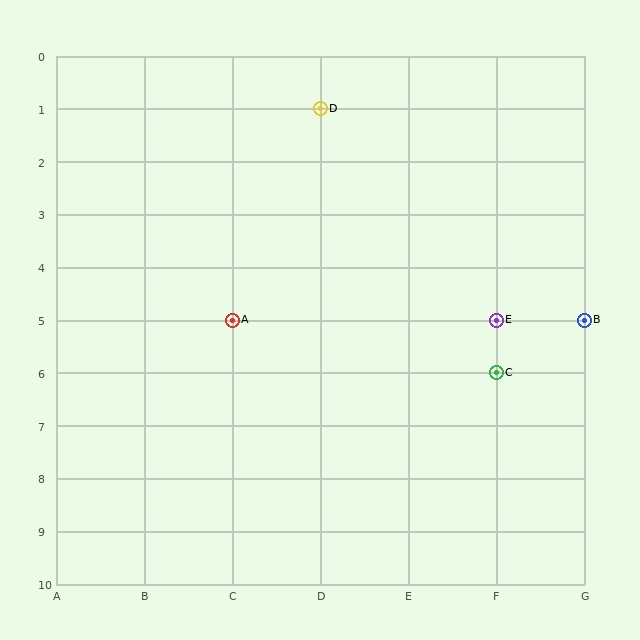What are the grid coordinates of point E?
Point E is at grid coordinates (F, 5).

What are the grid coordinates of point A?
Point A is at grid coordinates (C, 5).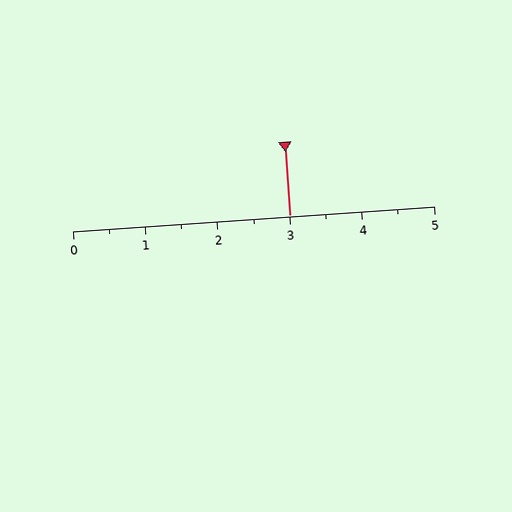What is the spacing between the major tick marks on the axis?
The major ticks are spaced 1 apart.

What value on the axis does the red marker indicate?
The marker indicates approximately 3.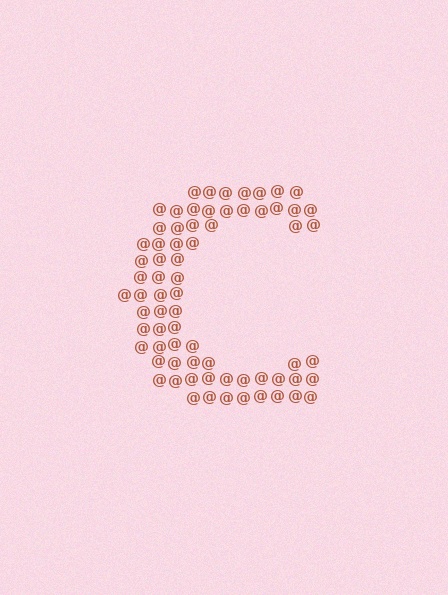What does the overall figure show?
The overall figure shows the letter C.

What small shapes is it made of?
It is made of small at signs.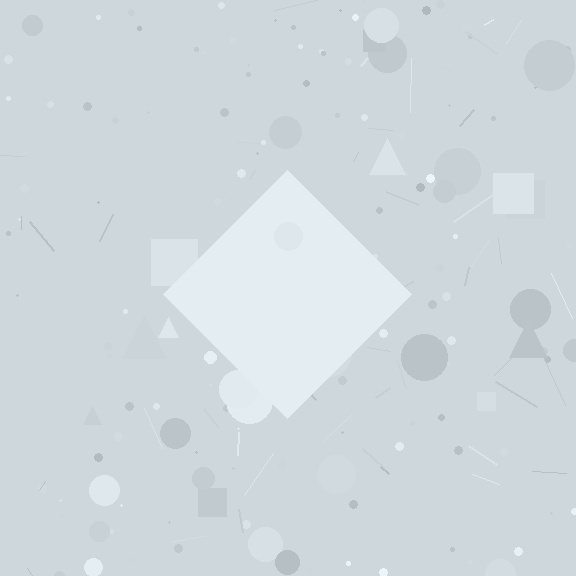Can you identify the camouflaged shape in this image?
The camouflaged shape is a diamond.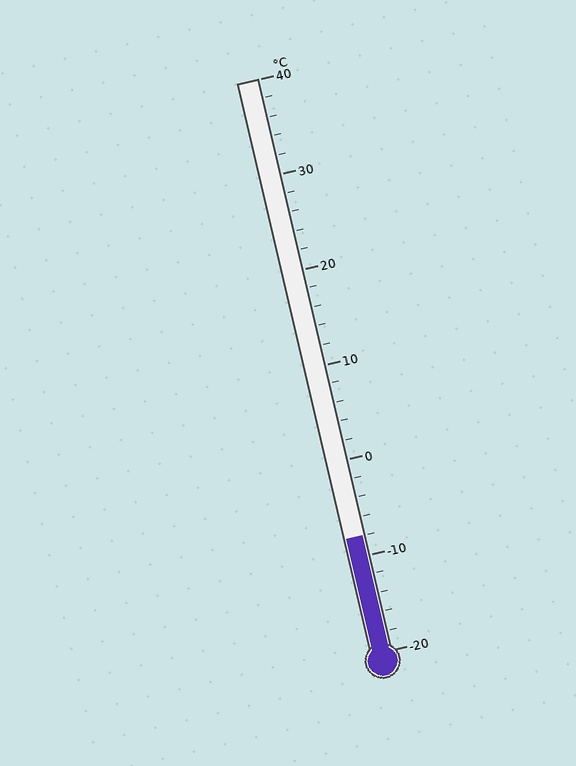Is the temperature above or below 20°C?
The temperature is below 20°C.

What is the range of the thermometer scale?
The thermometer scale ranges from -20°C to 40°C.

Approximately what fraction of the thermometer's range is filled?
The thermometer is filled to approximately 20% of its range.